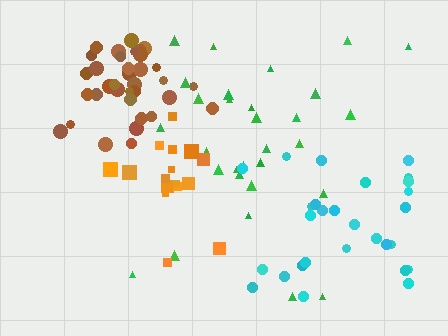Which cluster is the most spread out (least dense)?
Green.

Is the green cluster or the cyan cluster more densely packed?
Cyan.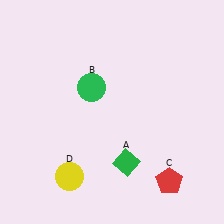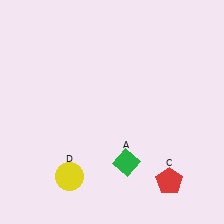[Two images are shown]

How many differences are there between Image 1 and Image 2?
There is 1 difference between the two images.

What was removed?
The green circle (B) was removed in Image 2.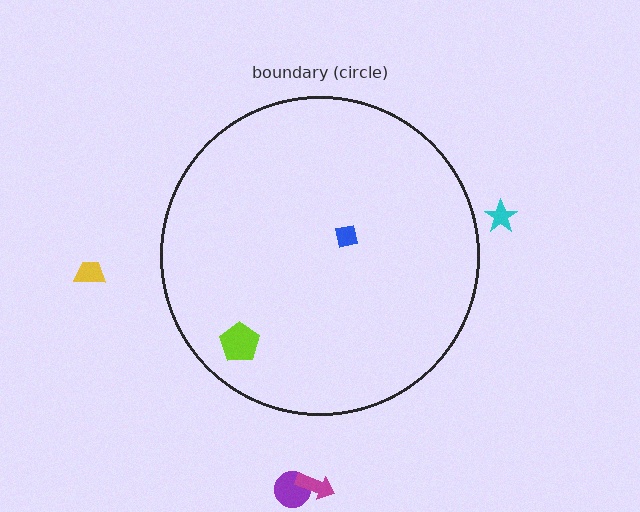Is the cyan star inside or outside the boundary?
Outside.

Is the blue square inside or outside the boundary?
Inside.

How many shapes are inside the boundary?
2 inside, 4 outside.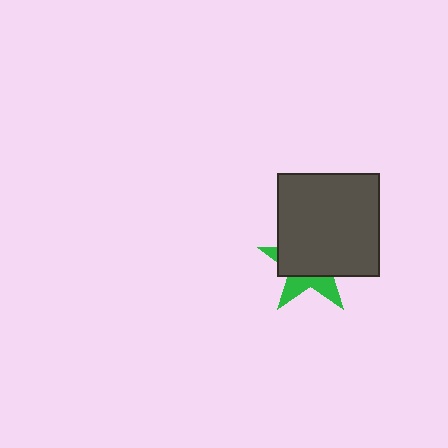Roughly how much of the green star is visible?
A small part of it is visible (roughly 33%).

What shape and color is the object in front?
The object in front is a dark gray square.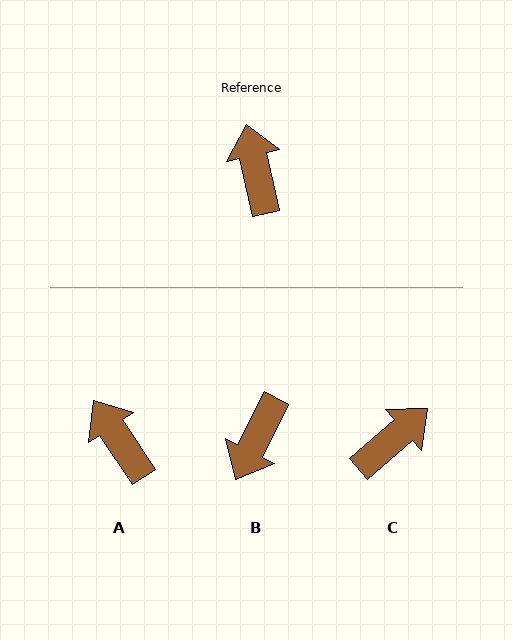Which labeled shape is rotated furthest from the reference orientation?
B, about 141 degrees away.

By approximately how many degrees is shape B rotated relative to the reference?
Approximately 141 degrees counter-clockwise.